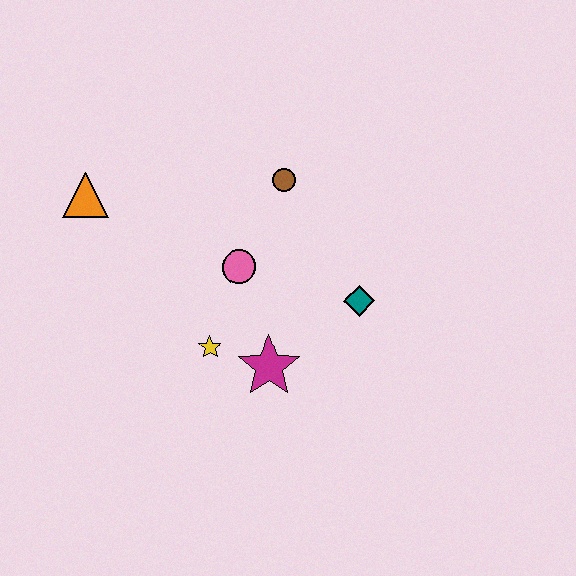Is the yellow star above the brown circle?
No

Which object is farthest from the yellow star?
The orange triangle is farthest from the yellow star.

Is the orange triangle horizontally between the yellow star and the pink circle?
No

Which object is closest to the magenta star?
The yellow star is closest to the magenta star.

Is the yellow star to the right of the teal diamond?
No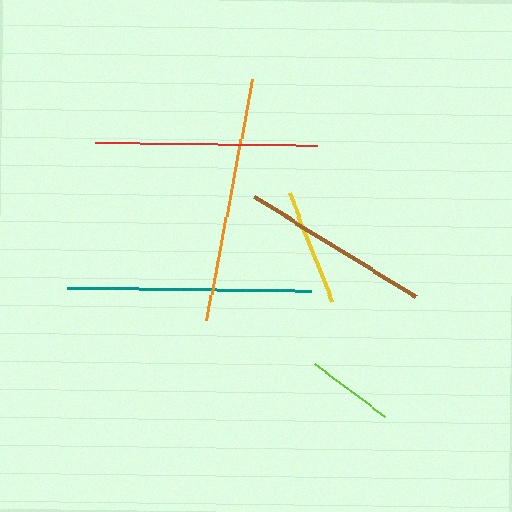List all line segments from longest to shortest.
From longest to shortest: orange, teal, red, brown, yellow, lime.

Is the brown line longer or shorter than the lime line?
The brown line is longer than the lime line.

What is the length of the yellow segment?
The yellow segment is approximately 116 pixels long.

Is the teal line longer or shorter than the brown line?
The teal line is longer than the brown line.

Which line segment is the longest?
The orange line is the longest at approximately 245 pixels.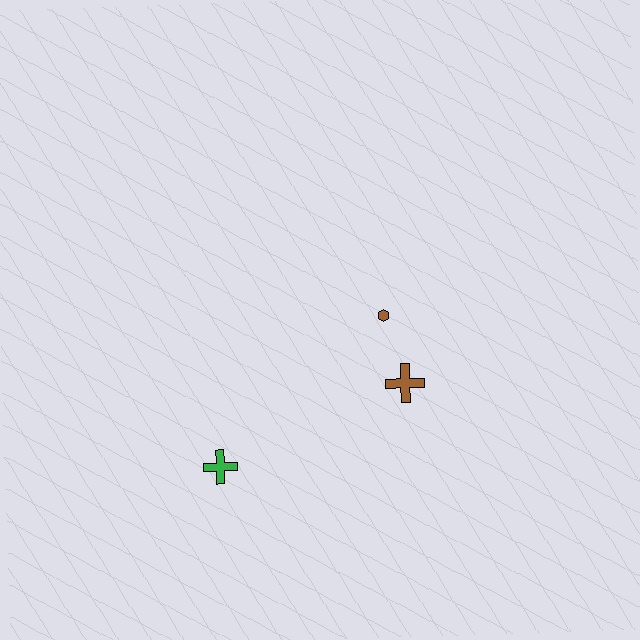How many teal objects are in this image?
There are no teal objects.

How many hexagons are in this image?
There is 1 hexagon.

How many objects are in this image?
There are 3 objects.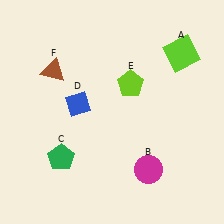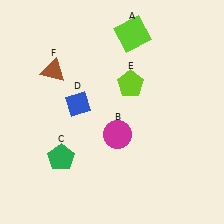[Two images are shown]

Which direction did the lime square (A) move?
The lime square (A) moved left.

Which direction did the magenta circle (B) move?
The magenta circle (B) moved up.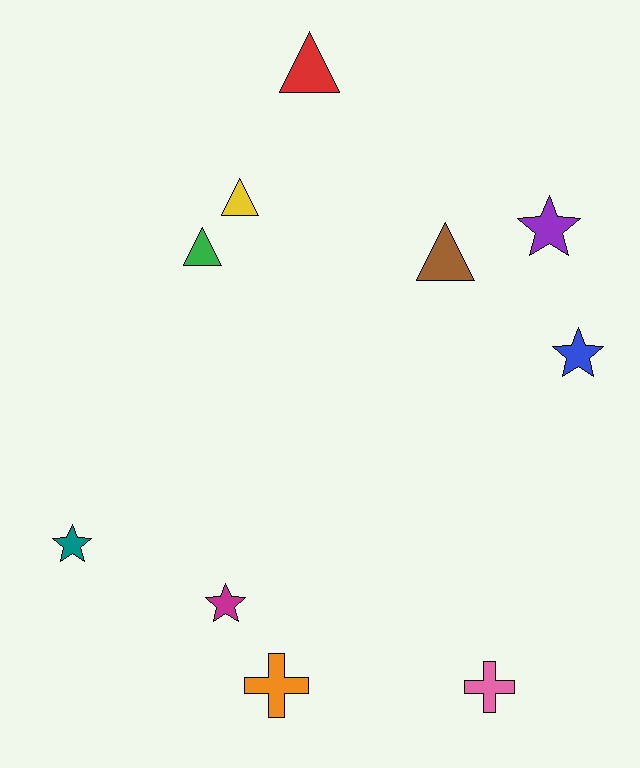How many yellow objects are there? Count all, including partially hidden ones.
There is 1 yellow object.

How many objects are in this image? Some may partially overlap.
There are 10 objects.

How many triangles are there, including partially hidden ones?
There are 4 triangles.